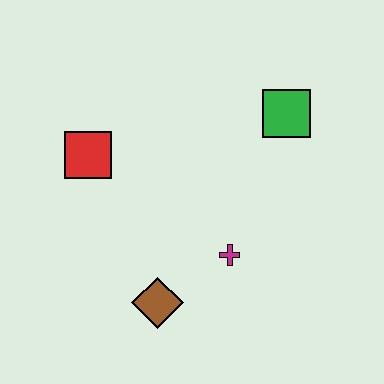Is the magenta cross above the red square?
No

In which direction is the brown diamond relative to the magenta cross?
The brown diamond is to the left of the magenta cross.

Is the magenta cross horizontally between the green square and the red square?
Yes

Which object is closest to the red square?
The brown diamond is closest to the red square.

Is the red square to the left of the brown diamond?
Yes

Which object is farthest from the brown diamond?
The green square is farthest from the brown diamond.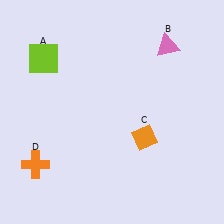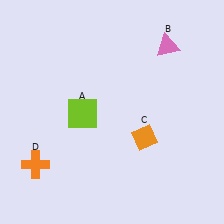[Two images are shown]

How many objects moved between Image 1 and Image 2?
1 object moved between the two images.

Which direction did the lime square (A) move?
The lime square (A) moved down.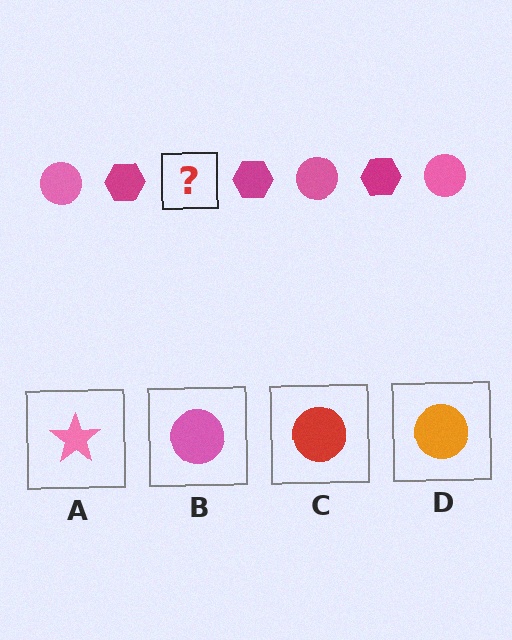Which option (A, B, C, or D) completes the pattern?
B.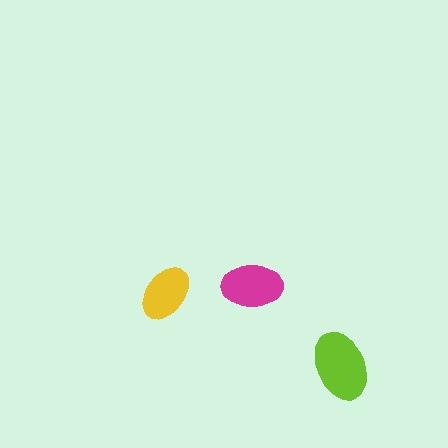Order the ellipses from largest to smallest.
the lime one, the magenta one, the yellow one.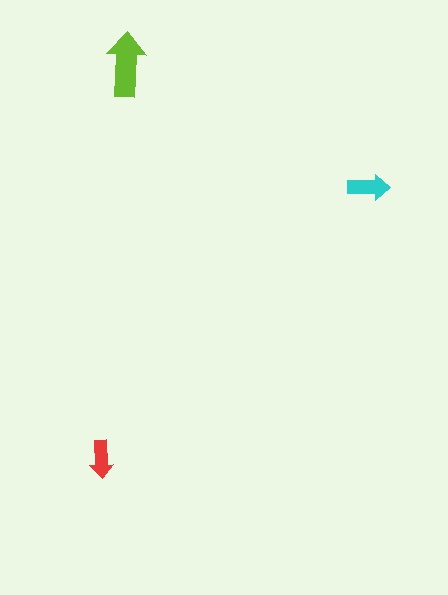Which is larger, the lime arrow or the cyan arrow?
The lime one.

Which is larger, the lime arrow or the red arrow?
The lime one.